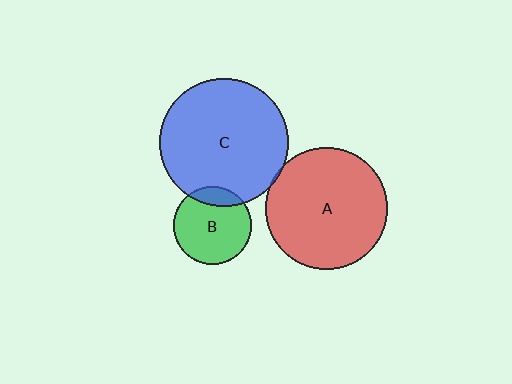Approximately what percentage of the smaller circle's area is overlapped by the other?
Approximately 5%.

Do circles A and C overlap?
Yes.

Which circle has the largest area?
Circle C (blue).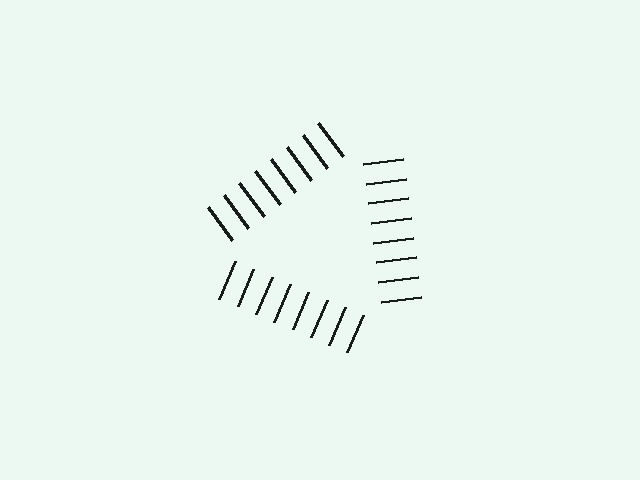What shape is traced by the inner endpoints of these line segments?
An illusory triangle — the line segments terminate on its edges but no continuous stroke is drawn.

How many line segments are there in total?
24 — 8 along each of the 3 edges.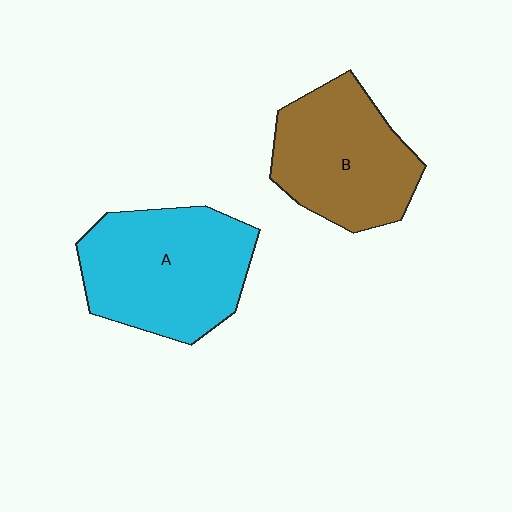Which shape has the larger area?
Shape A (cyan).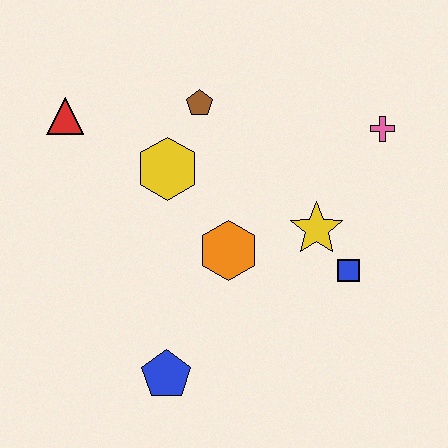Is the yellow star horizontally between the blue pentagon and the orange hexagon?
No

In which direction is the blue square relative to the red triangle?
The blue square is to the right of the red triangle.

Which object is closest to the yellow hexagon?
The brown pentagon is closest to the yellow hexagon.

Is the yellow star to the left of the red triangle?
No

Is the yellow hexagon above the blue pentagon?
Yes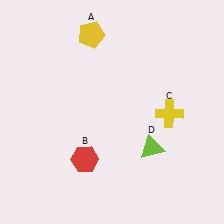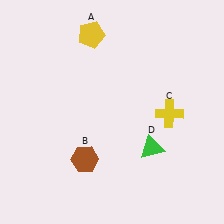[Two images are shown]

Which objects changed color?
B changed from red to brown. D changed from lime to green.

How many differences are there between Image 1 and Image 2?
There are 2 differences between the two images.